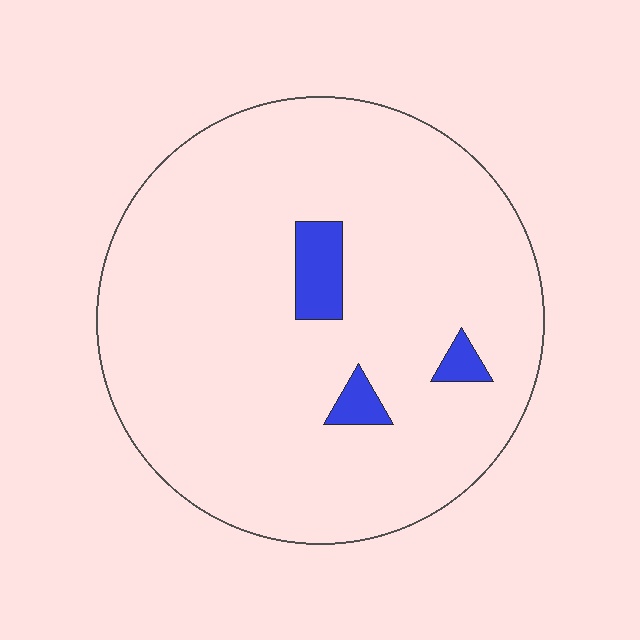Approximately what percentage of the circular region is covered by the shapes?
Approximately 5%.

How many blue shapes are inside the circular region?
3.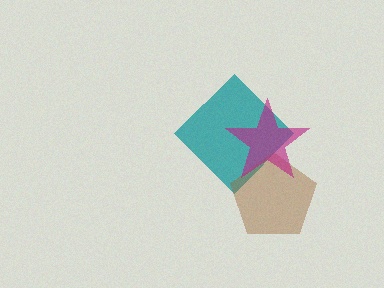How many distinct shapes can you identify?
There are 3 distinct shapes: a teal diamond, a brown pentagon, a magenta star.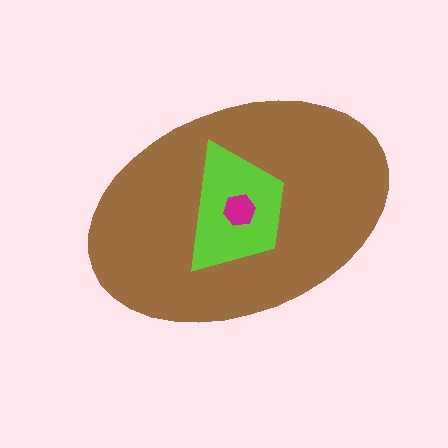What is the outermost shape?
The brown ellipse.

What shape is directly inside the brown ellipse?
The lime trapezoid.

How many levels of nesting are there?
3.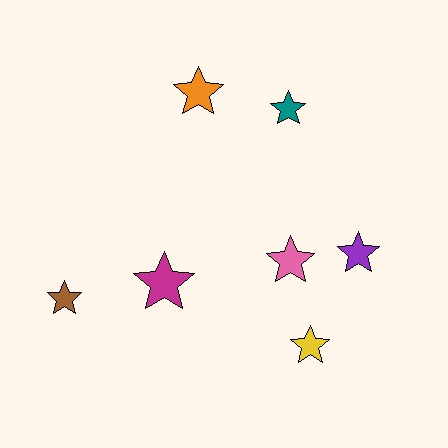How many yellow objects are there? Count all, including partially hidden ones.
There is 1 yellow object.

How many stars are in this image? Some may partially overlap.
There are 7 stars.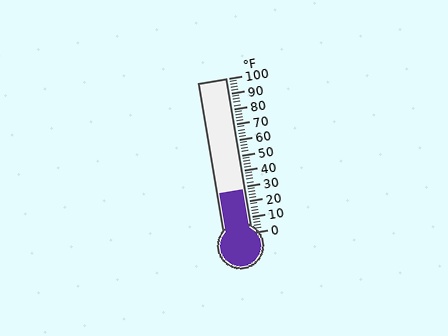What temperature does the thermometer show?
The thermometer shows approximately 28°F.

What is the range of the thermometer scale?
The thermometer scale ranges from 0°F to 100°F.